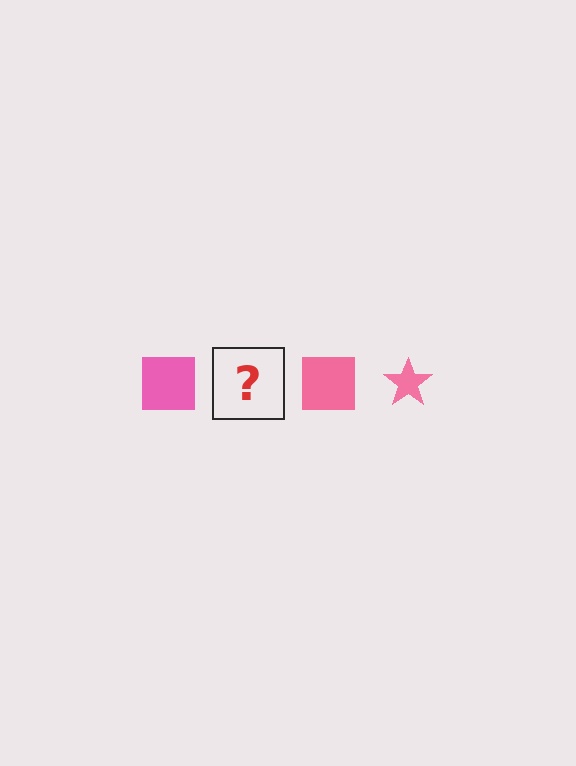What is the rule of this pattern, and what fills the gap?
The rule is that the pattern cycles through square, star shapes in pink. The gap should be filled with a pink star.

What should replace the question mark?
The question mark should be replaced with a pink star.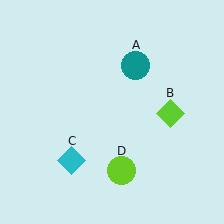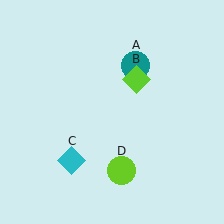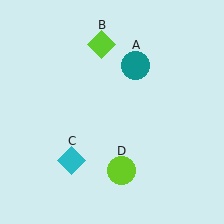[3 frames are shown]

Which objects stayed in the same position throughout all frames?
Teal circle (object A) and cyan diamond (object C) and lime circle (object D) remained stationary.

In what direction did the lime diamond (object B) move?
The lime diamond (object B) moved up and to the left.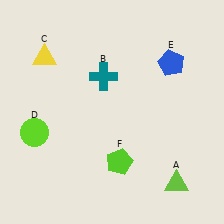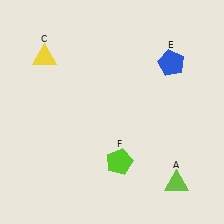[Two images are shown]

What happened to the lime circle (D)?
The lime circle (D) was removed in Image 2. It was in the bottom-left area of Image 1.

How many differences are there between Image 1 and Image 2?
There are 2 differences between the two images.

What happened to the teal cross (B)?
The teal cross (B) was removed in Image 2. It was in the top-left area of Image 1.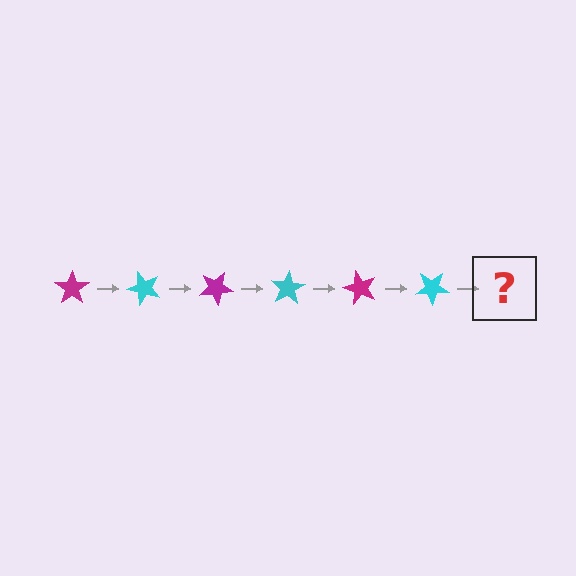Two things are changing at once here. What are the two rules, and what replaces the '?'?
The two rules are that it rotates 50 degrees each step and the color cycles through magenta and cyan. The '?' should be a magenta star, rotated 300 degrees from the start.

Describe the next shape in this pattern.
It should be a magenta star, rotated 300 degrees from the start.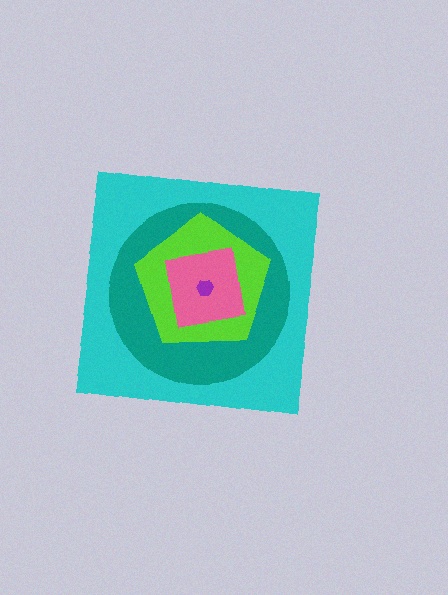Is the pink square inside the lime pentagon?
Yes.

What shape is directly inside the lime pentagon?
The pink square.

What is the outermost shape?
The cyan square.